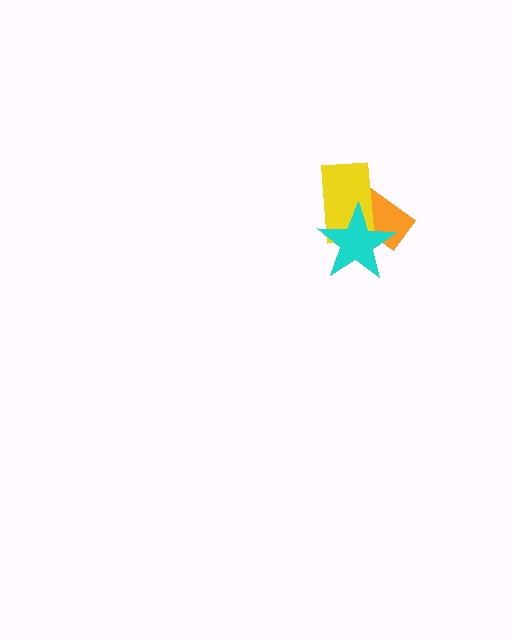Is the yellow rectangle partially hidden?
Yes, it is partially covered by another shape.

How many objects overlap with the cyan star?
2 objects overlap with the cyan star.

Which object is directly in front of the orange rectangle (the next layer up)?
The yellow rectangle is directly in front of the orange rectangle.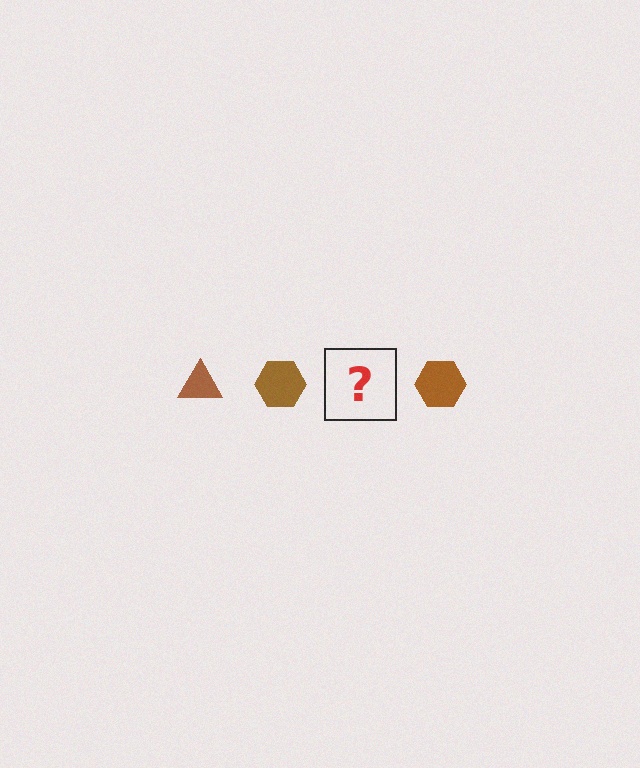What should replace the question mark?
The question mark should be replaced with a brown triangle.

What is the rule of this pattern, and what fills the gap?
The rule is that the pattern cycles through triangle, hexagon shapes in brown. The gap should be filled with a brown triangle.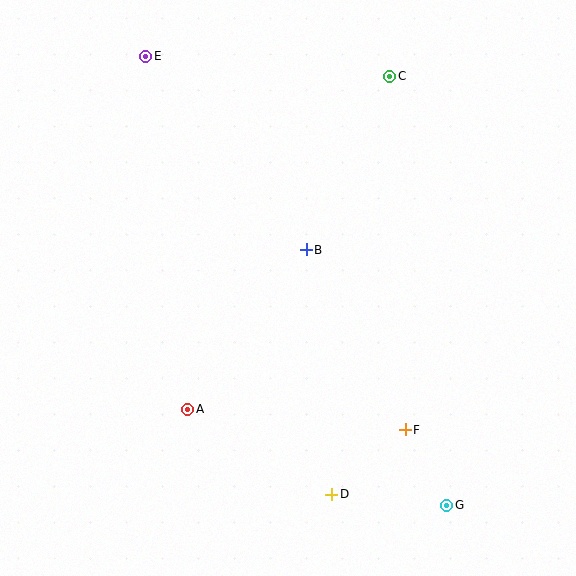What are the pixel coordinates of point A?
Point A is at (188, 409).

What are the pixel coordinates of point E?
Point E is at (146, 56).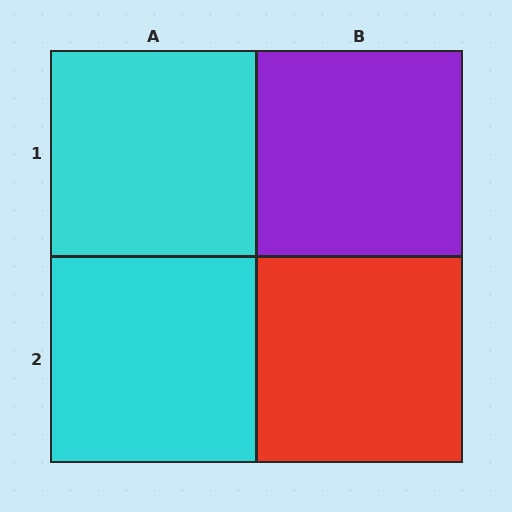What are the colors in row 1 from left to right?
Cyan, purple.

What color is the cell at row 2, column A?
Cyan.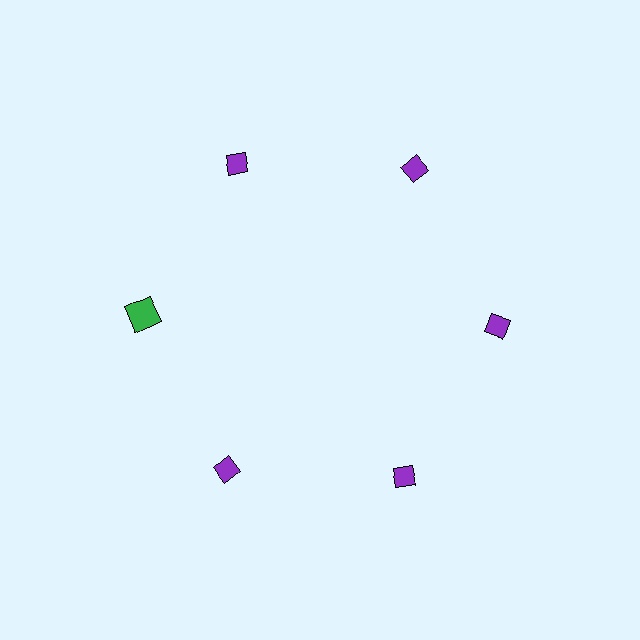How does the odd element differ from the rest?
It differs in both color (green instead of purple) and shape (square instead of diamond).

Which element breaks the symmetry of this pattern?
The green square at roughly the 9 o'clock position breaks the symmetry. All other shapes are purple diamonds.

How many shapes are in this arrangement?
There are 6 shapes arranged in a ring pattern.